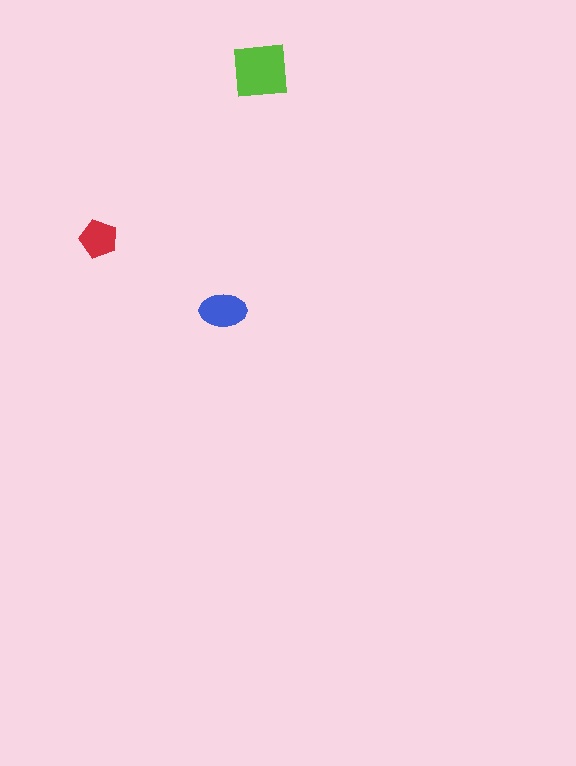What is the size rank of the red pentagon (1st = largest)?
3rd.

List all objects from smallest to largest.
The red pentagon, the blue ellipse, the lime square.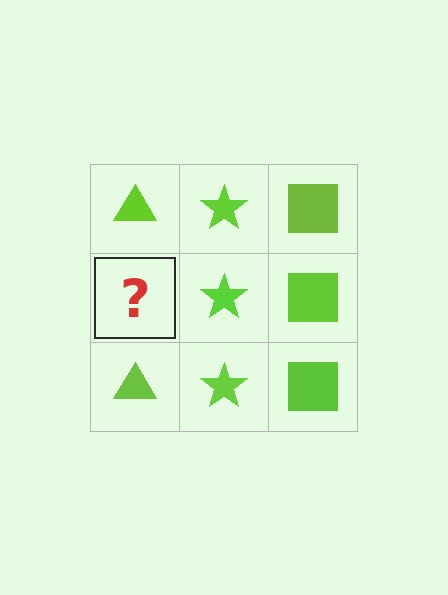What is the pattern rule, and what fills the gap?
The rule is that each column has a consistent shape. The gap should be filled with a lime triangle.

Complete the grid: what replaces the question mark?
The question mark should be replaced with a lime triangle.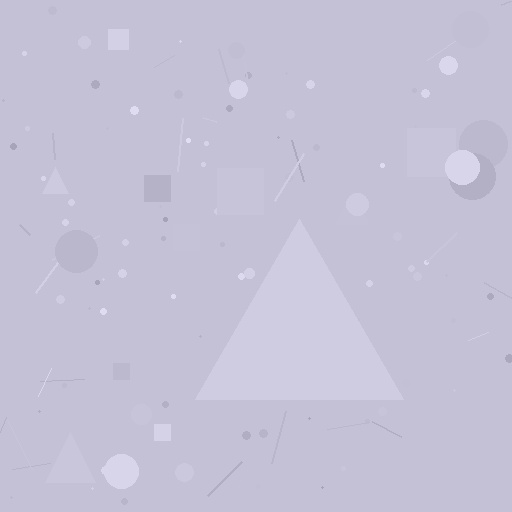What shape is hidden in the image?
A triangle is hidden in the image.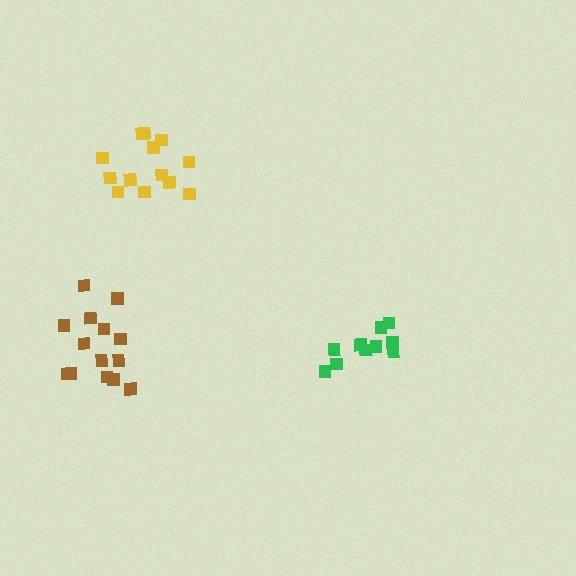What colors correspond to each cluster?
The clusters are colored: brown, yellow, green.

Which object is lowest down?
The green cluster is bottommost.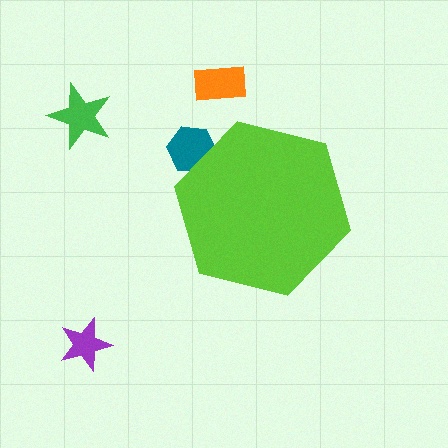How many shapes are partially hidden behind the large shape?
1 shape is partially hidden.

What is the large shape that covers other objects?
A lime hexagon.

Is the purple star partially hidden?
No, the purple star is fully visible.